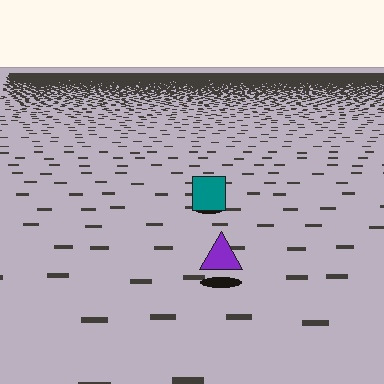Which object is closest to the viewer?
The purple triangle is closest. The texture marks near it are larger and more spread out.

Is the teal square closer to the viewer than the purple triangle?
No. The purple triangle is closer — you can tell from the texture gradient: the ground texture is coarser near it.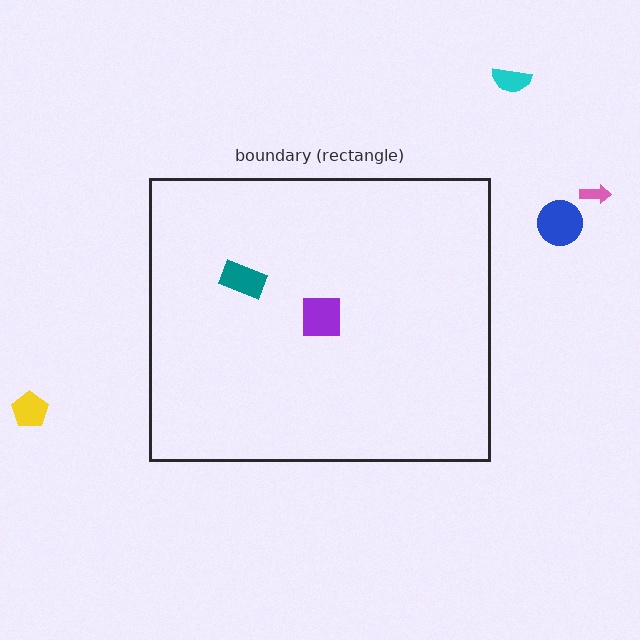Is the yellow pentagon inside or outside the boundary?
Outside.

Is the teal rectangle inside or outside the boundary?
Inside.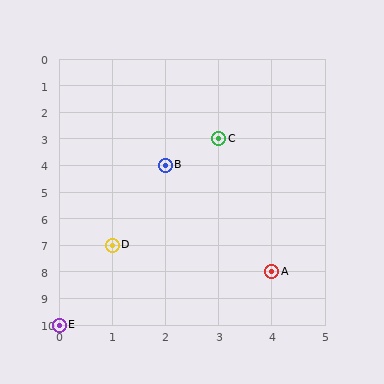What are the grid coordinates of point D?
Point D is at grid coordinates (1, 7).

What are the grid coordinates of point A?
Point A is at grid coordinates (4, 8).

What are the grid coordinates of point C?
Point C is at grid coordinates (3, 3).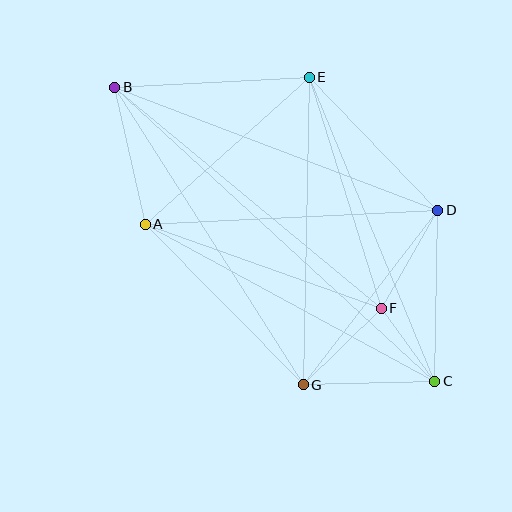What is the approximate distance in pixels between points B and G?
The distance between B and G is approximately 352 pixels.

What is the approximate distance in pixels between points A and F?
The distance between A and F is approximately 250 pixels.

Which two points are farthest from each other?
Points B and C are farthest from each other.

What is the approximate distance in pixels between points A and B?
The distance between A and B is approximately 140 pixels.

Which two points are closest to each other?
Points C and F are closest to each other.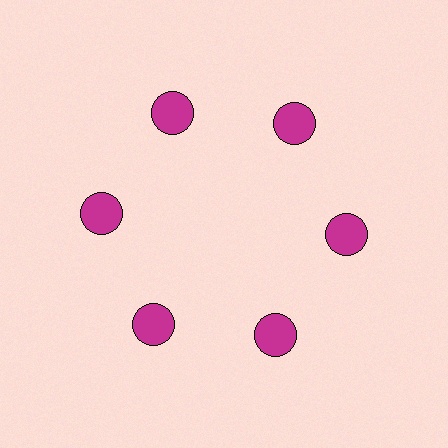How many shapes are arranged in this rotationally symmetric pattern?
There are 6 shapes, arranged in 6 groups of 1.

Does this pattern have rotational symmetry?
Yes, this pattern has 6-fold rotational symmetry. It looks the same after rotating 60 degrees around the center.